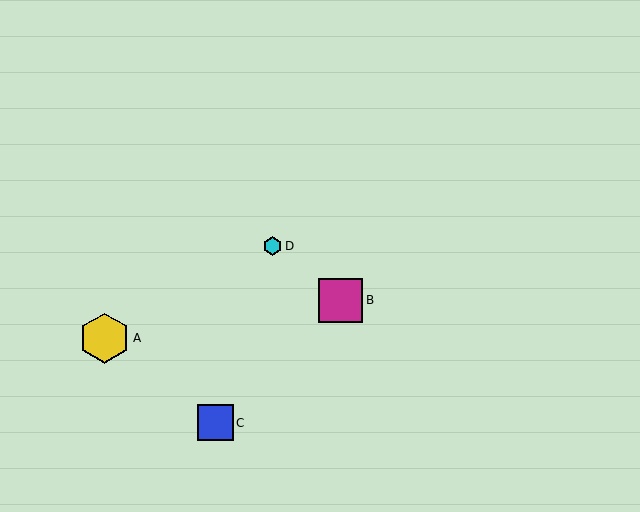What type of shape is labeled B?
Shape B is a magenta square.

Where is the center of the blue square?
The center of the blue square is at (215, 423).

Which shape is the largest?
The yellow hexagon (labeled A) is the largest.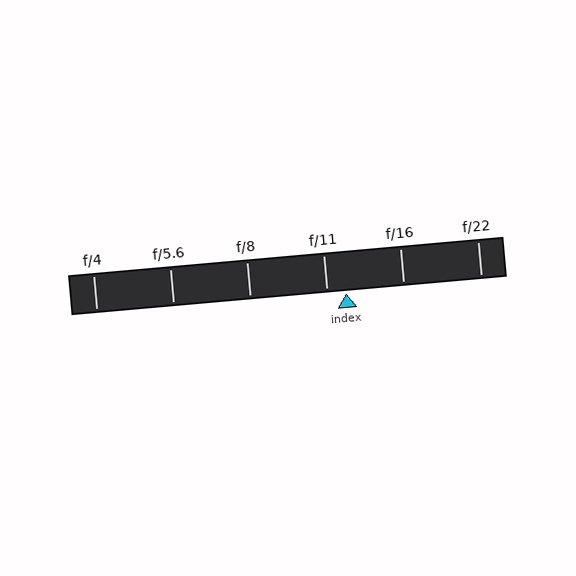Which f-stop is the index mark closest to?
The index mark is closest to f/11.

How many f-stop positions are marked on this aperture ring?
There are 6 f-stop positions marked.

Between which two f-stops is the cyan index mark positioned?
The index mark is between f/11 and f/16.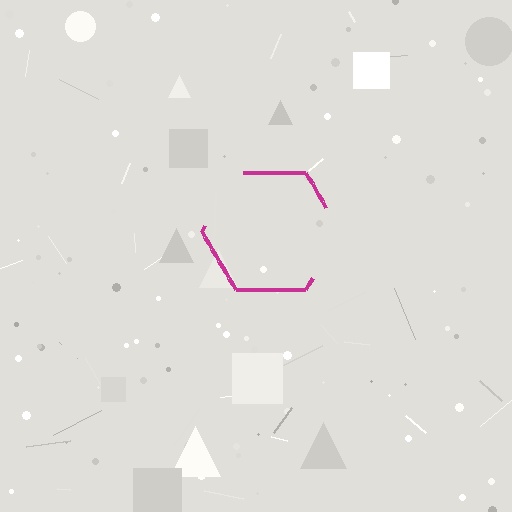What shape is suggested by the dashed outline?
The dashed outline suggests a hexagon.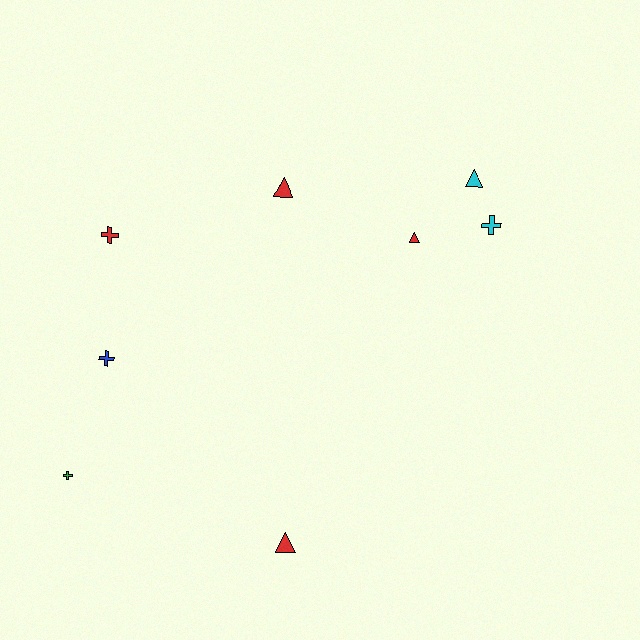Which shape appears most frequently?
Cross, with 4 objects.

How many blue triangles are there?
There are no blue triangles.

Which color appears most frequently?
Red, with 4 objects.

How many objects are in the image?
There are 8 objects.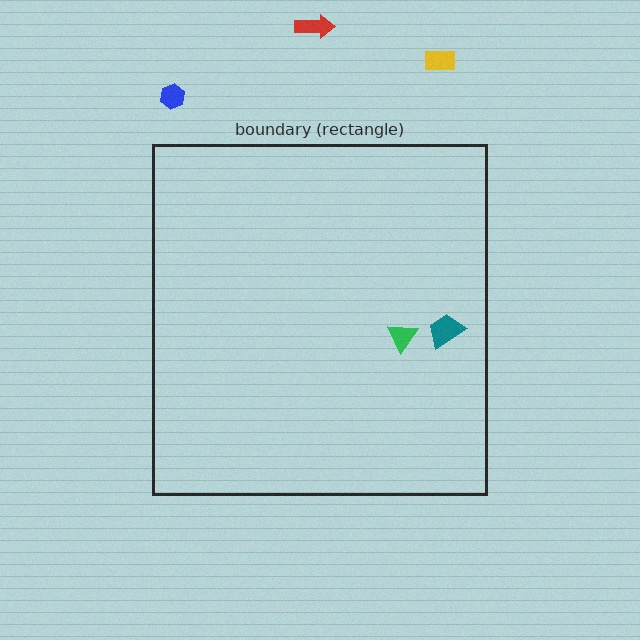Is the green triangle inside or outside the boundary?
Inside.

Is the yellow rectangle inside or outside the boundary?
Outside.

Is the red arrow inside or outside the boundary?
Outside.